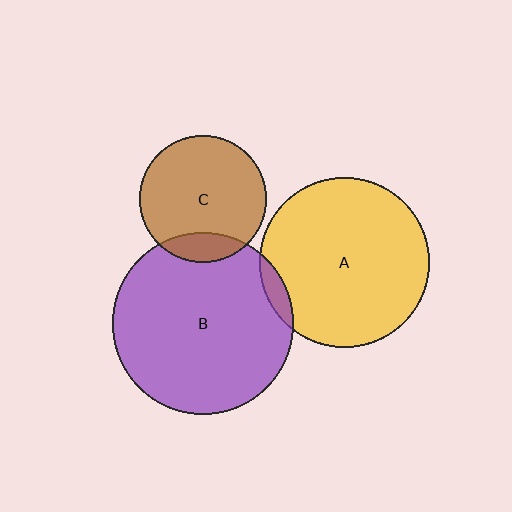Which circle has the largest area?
Circle B (purple).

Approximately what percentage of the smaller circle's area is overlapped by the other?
Approximately 5%.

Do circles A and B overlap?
Yes.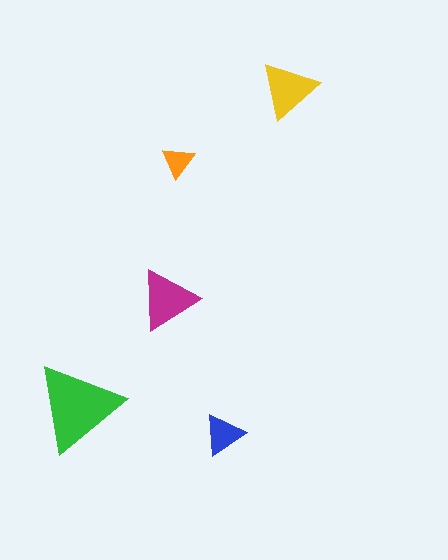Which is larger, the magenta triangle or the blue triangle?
The magenta one.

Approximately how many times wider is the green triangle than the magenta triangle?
About 1.5 times wider.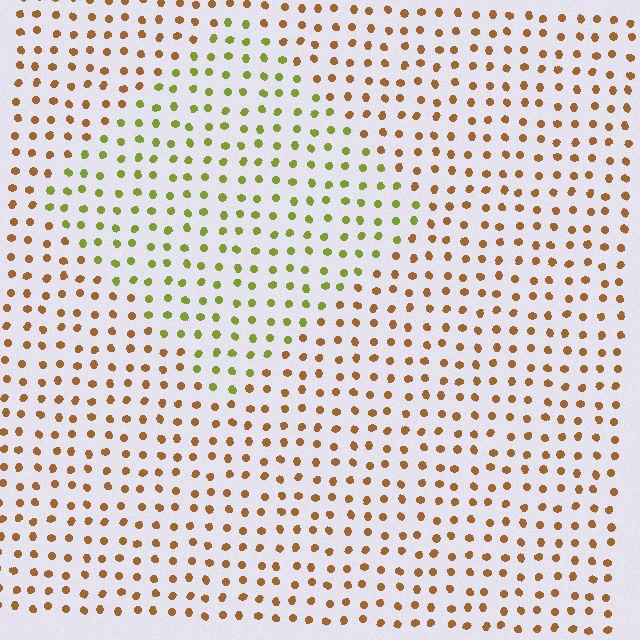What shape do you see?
I see a diamond.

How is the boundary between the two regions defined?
The boundary is defined purely by a slight shift in hue (about 50 degrees). Spacing, size, and orientation are identical on both sides.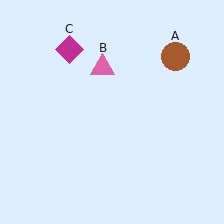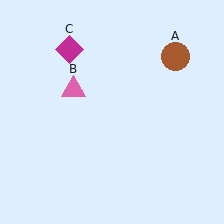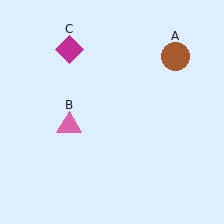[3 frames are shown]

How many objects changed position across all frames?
1 object changed position: pink triangle (object B).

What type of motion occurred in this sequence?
The pink triangle (object B) rotated counterclockwise around the center of the scene.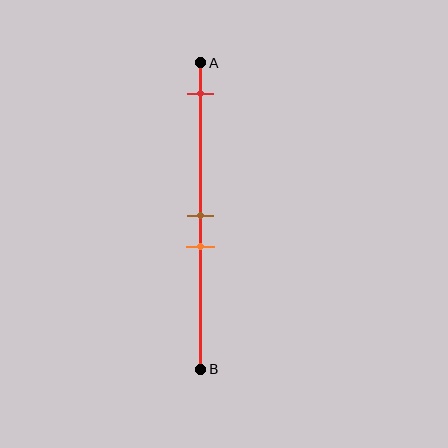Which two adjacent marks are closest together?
The brown and orange marks are the closest adjacent pair.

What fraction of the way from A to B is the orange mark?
The orange mark is approximately 60% (0.6) of the way from A to B.